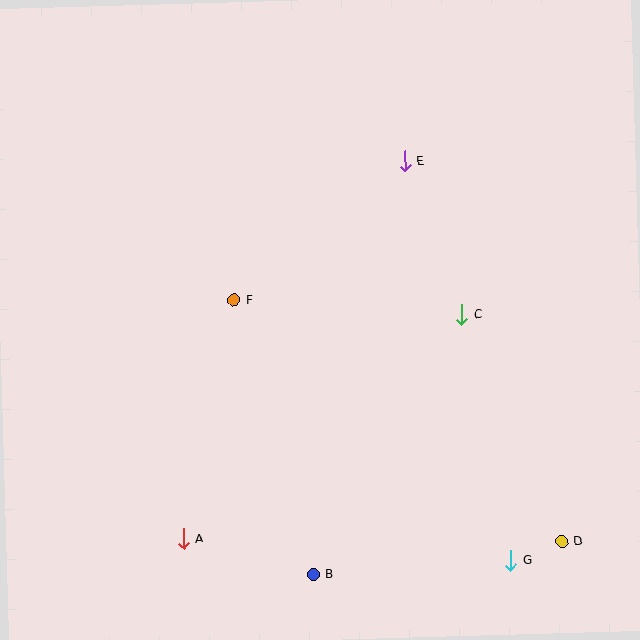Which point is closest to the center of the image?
Point F at (234, 300) is closest to the center.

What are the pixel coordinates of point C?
Point C is at (462, 315).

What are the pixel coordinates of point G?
Point G is at (511, 560).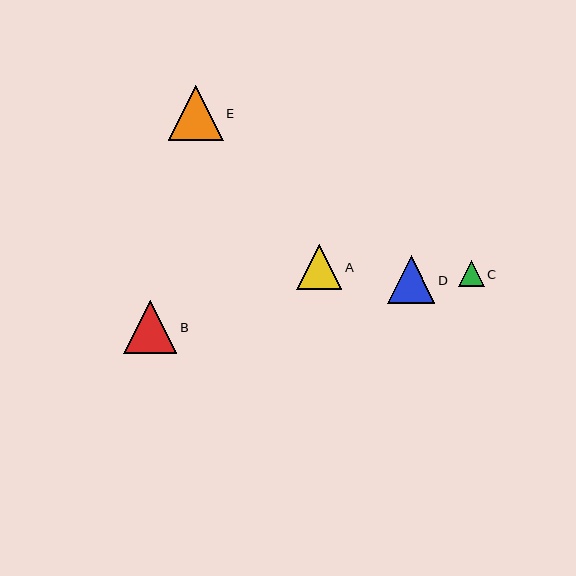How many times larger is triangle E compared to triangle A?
Triangle E is approximately 1.2 times the size of triangle A.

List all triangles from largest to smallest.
From largest to smallest: E, B, D, A, C.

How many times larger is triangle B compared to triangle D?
Triangle B is approximately 1.1 times the size of triangle D.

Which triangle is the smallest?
Triangle C is the smallest with a size of approximately 26 pixels.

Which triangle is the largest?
Triangle E is the largest with a size of approximately 55 pixels.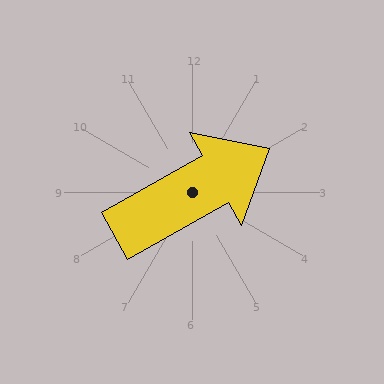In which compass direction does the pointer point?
Northeast.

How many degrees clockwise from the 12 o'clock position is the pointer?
Approximately 61 degrees.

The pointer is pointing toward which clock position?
Roughly 2 o'clock.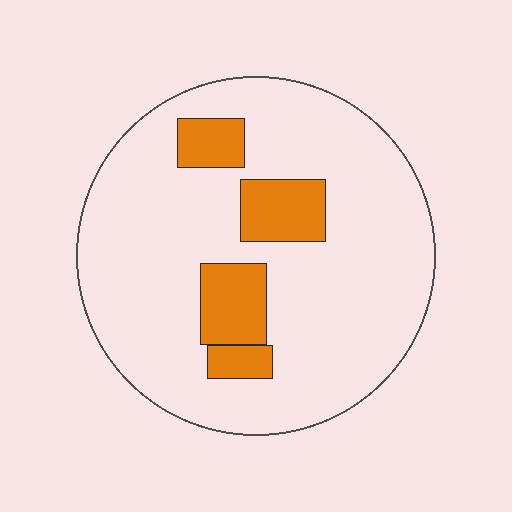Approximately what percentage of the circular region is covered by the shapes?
Approximately 15%.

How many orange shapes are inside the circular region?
4.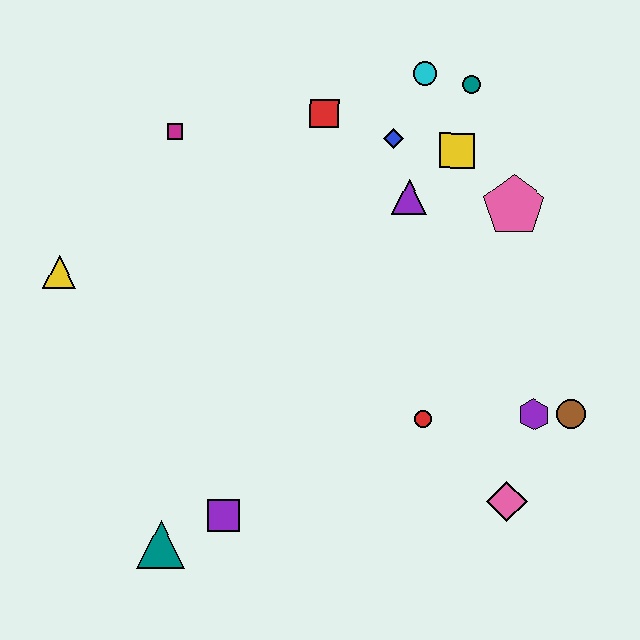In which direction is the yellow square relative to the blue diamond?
The yellow square is to the right of the blue diamond.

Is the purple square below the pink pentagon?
Yes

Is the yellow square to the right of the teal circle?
No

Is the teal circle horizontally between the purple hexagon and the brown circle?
No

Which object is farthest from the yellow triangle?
The brown circle is farthest from the yellow triangle.